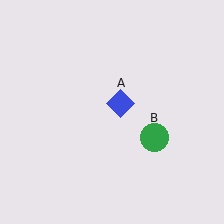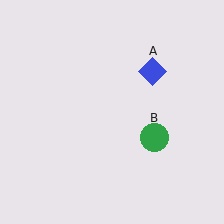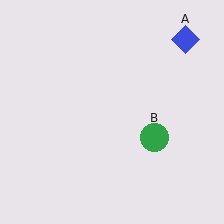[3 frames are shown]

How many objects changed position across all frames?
1 object changed position: blue diamond (object A).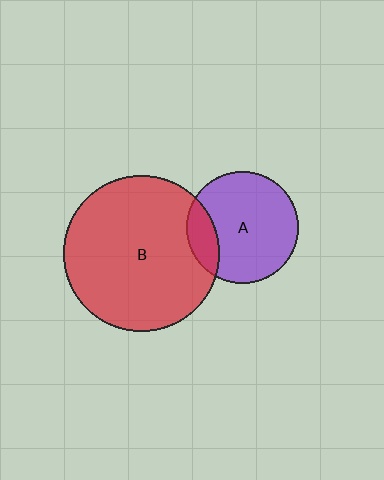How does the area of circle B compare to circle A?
Approximately 1.9 times.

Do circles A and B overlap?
Yes.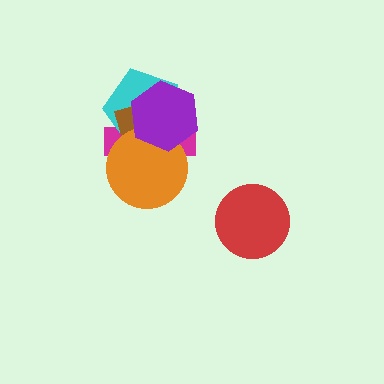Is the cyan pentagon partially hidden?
Yes, it is partially covered by another shape.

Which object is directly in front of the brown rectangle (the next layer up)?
The orange circle is directly in front of the brown rectangle.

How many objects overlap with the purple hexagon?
4 objects overlap with the purple hexagon.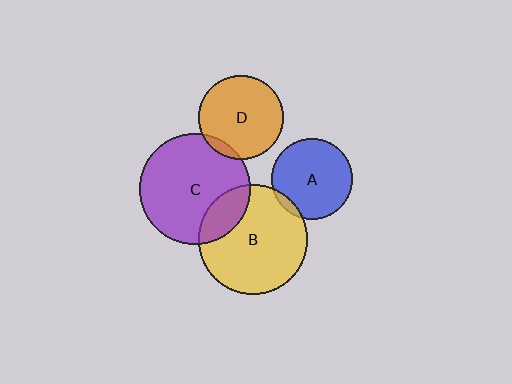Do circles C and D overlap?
Yes.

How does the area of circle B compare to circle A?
Approximately 1.8 times.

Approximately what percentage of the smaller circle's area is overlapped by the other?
Approximately 10%.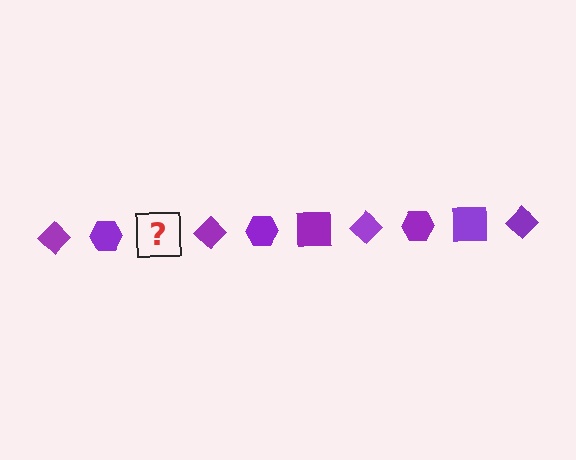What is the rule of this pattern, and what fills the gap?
The rule is that the pattern cycles through diamond, hexagon, square shapes in purple. The gap should be filled with a purple square.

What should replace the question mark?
The question mark should be replaced with a purple square.